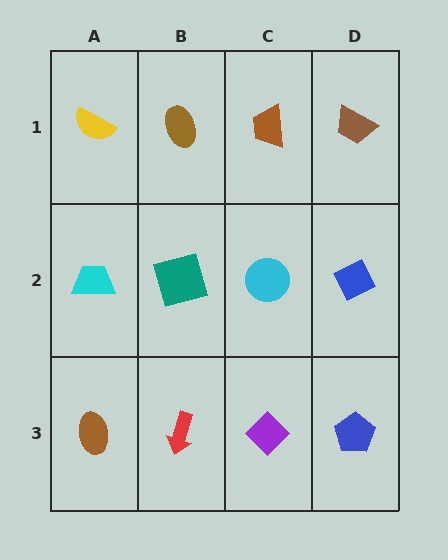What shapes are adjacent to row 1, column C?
A cyan circle (row 2, column C), a brown ellipse (row 1, column B), a brown trapezoid (row 1, column D).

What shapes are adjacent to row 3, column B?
A teal square (row 2, column B), a brown ellipse (row 3, column A), a purple diamond (row 3, column C).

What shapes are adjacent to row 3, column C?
A cyan circle (row 2, column C), a red arrow (row 3, column B), a blue pentagon (row 3, column D).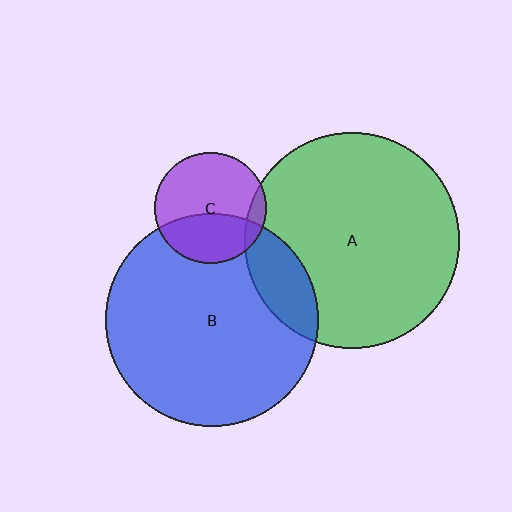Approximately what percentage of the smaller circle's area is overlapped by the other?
Approximately 10%.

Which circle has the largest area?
Circle A (green).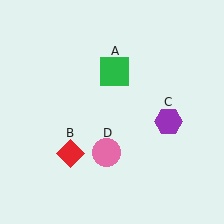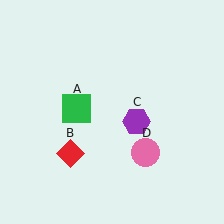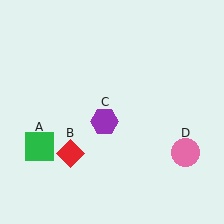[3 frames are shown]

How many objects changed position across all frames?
3 objects changed position: green square (object A), purple hexagon (object C), pink circle (object D).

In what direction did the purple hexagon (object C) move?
The purple hexagon (object C) moved left.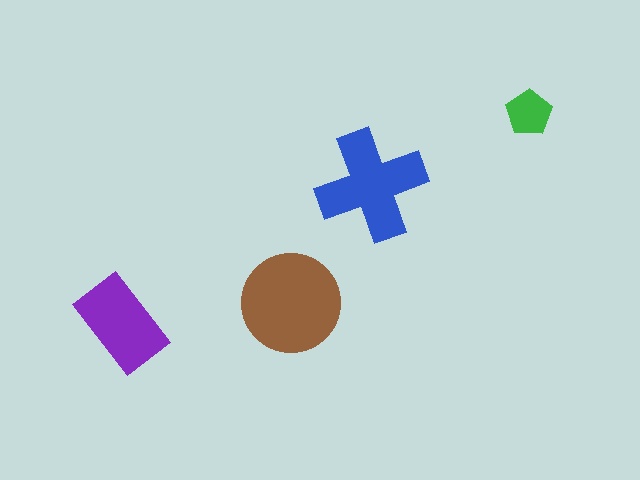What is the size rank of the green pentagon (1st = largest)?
4th.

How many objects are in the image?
There are 4 objects in the image.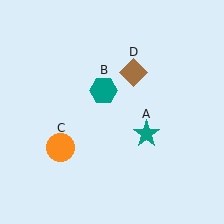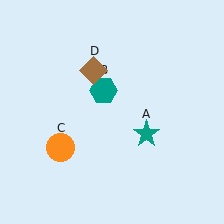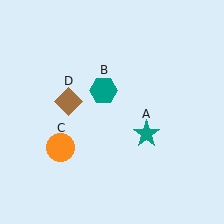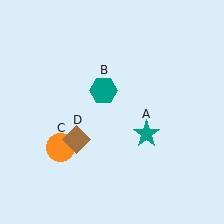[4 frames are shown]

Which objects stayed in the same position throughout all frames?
Teal star (object A) and teal hexagon (object B) and orange circle (object C) remained stationary.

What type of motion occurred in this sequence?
The brown diamond (object D) rotated counterclockwise around the center of the scene.